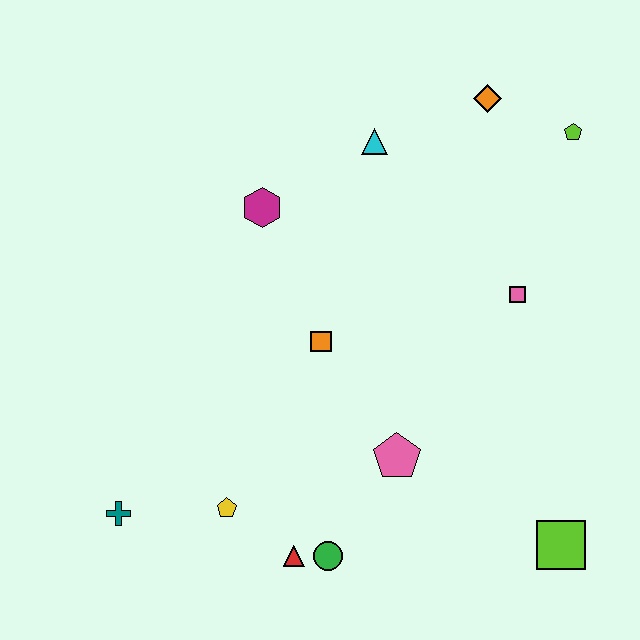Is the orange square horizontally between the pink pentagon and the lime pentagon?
No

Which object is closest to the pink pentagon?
The green circle is closest to the pink pentagon.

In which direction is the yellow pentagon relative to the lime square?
The yellow pentagon is to the left of the lime square.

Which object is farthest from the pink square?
The teal cross is farthest from the pink square.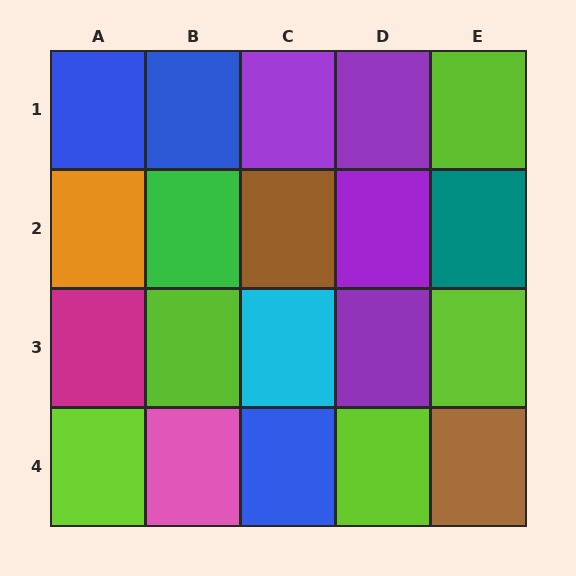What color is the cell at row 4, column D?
Lime.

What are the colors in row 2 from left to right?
Orange, green, brown, purple, teal.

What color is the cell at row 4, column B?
Pink.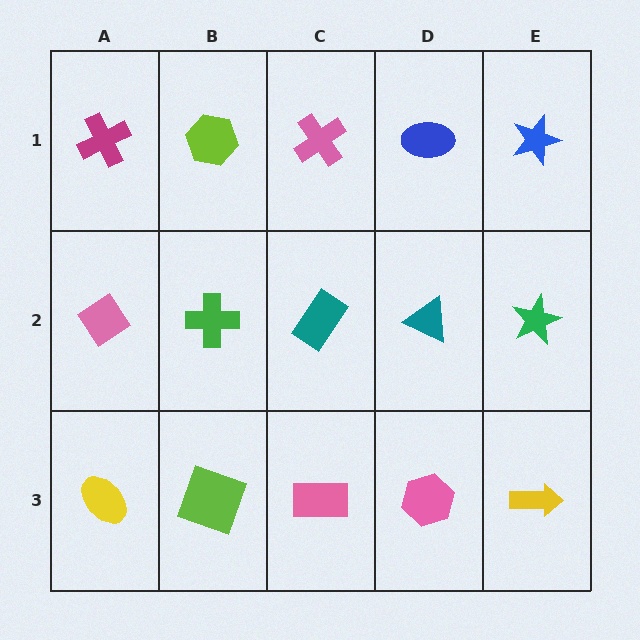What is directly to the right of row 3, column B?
A pink rectangle.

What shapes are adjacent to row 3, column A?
A pink diamond (row 2, column A), a lime square (row 3, column B).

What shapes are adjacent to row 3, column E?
A green star (row 2, column E), a pink hexagon (row 3, column D).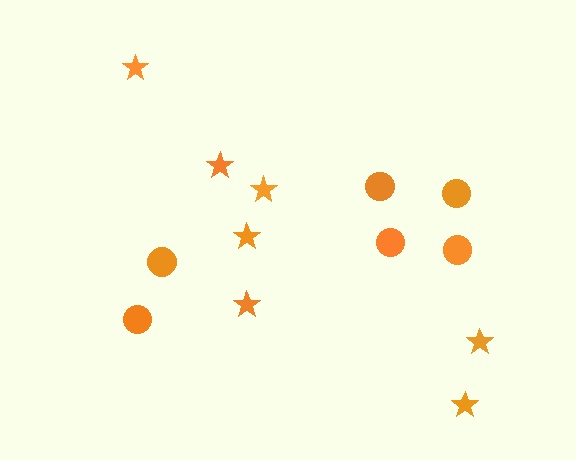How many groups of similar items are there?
There are 2 groups: one group of circles (6) and one group of stars (7).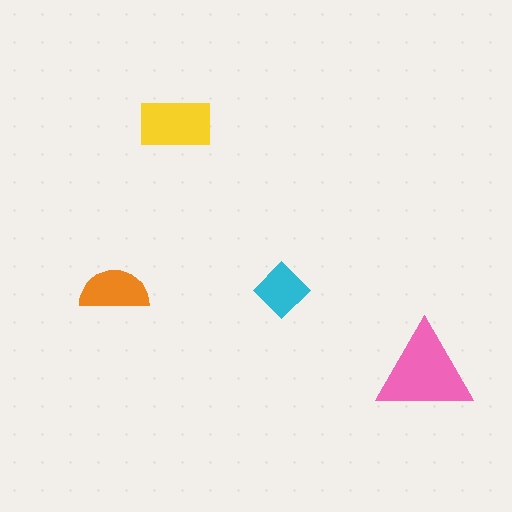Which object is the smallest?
The cyan diamond.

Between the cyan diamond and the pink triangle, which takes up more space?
The pink triangle.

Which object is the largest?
The pink triangle.